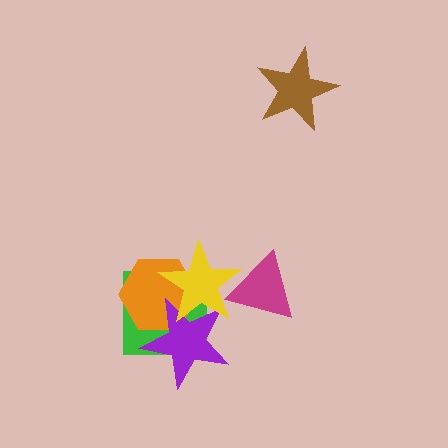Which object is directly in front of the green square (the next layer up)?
The orange hexagon is directly in front of the green square.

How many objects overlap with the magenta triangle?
1 object overlaps with the magenta triangle.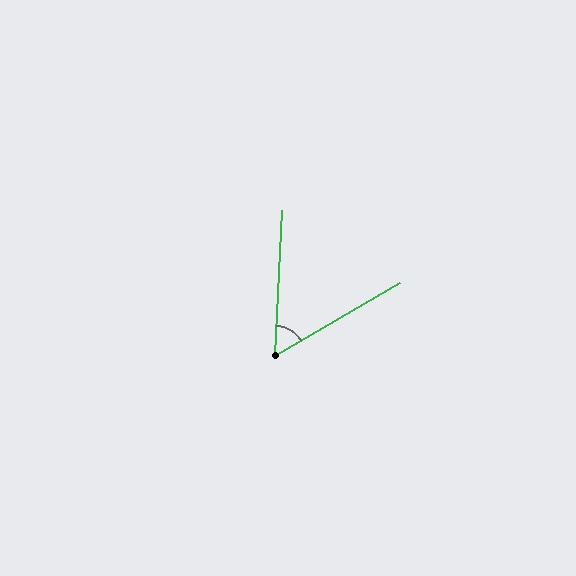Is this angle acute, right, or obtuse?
It is acute.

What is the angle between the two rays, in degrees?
Approximately 57 degrees.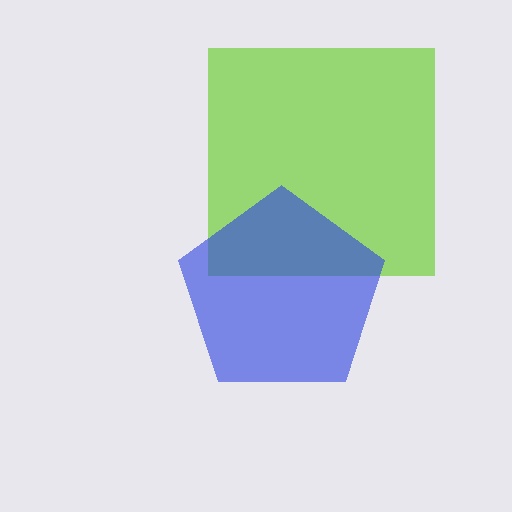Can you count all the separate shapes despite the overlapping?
Yes, there are 2 separate shapes.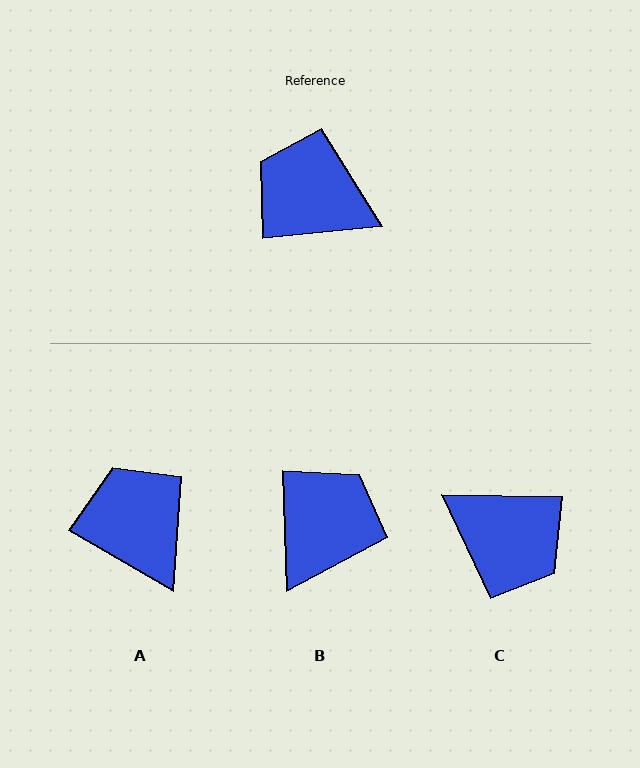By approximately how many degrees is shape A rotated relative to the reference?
Approximately 36 degrees clockwise.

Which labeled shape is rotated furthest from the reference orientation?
C, about 173 degrees away.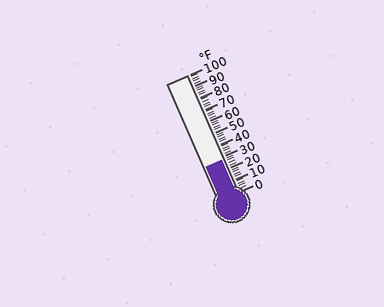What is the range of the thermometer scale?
The thermometer scale ranges from 0°F to 100°F.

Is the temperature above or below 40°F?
The temperature is below 40°F.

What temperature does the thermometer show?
The thermometer shows approximately 28°F.